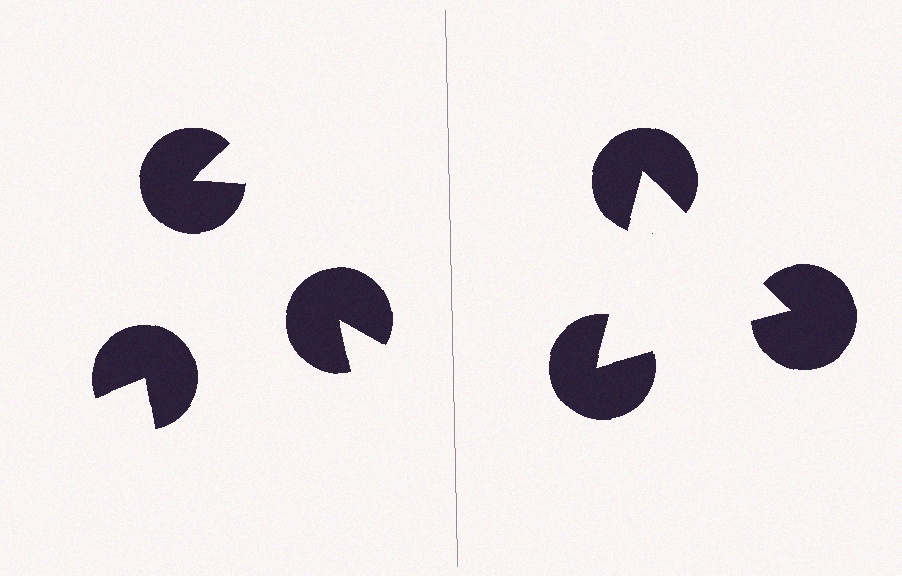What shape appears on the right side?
An illusory triangle.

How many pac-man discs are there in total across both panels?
6 — 3 on each side.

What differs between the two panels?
The pac-man discs are positioned identically on both sides; only the wedge orientations differ. On the right they align to a triangle; on the left they are misaligned.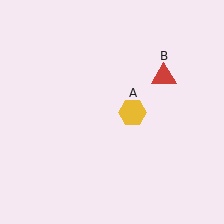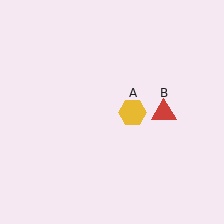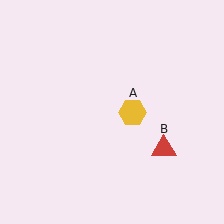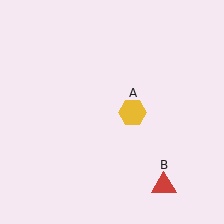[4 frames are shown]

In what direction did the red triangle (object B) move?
The red triangle (object B) moved down.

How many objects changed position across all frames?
1 object changed position: red triangle (object B).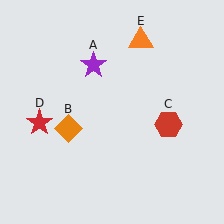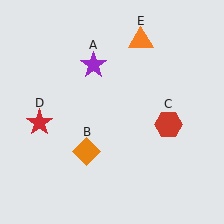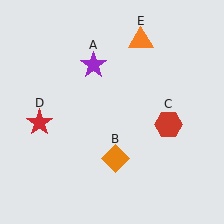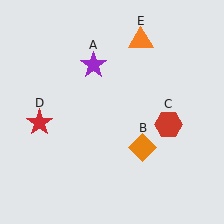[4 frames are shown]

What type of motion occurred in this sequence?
The orange diamond (object B) rotated counterclockwise around the center of the scene.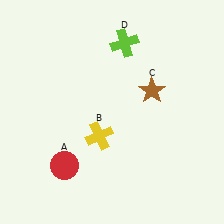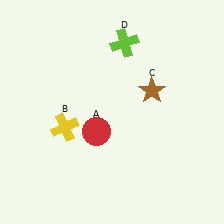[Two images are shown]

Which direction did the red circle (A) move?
The red circle (A) moved up.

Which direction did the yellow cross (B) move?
The yellow cross (B) moved left.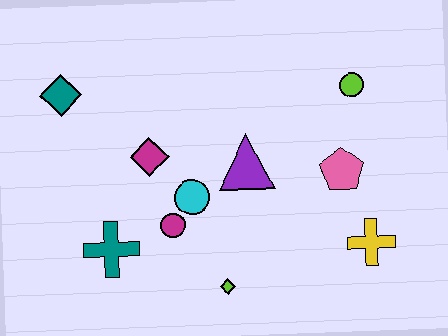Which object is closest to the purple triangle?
The cyan circle is closest to the purple triangle.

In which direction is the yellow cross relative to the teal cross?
The yellow cross is to the right of the teal cross.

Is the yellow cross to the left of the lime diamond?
No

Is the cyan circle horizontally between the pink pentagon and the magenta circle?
Yes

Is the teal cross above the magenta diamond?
No